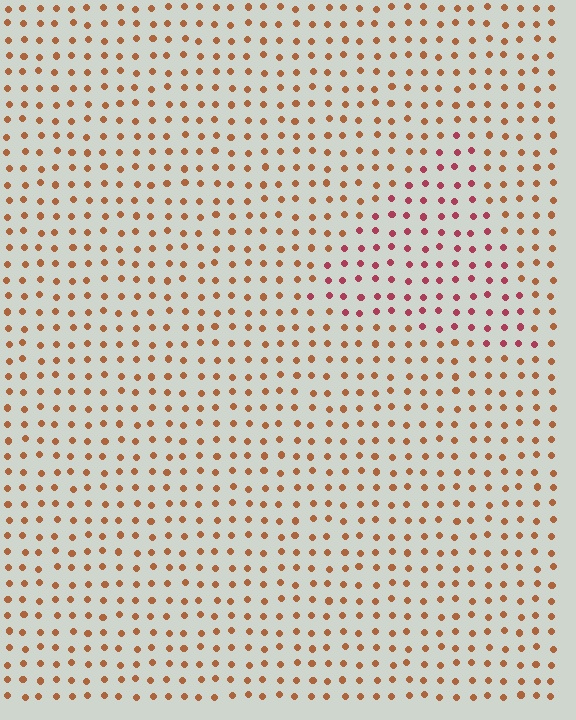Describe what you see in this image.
The image is filled with small brown elements in a uniform arrangement. A triangle-shaped region is visible where the elements are tinted to a slightly different hue, forming a subtle color boundary.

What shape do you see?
I see a triangle.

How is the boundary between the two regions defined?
The boundary is defined purely by a slight shift in hue (about 36 degrees). Spacing, size, and orientation are identical on both sides.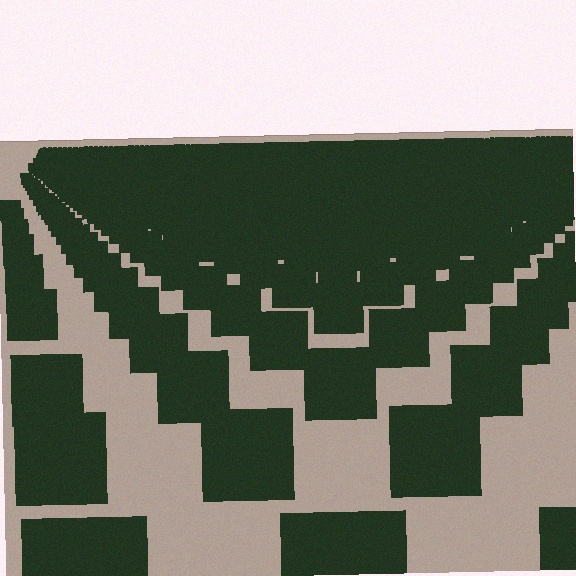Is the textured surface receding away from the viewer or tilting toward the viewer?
The surface is receding away from the viewer. Texture elements get smaller and denser toward the top.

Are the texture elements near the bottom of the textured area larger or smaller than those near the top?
Larger. Near the bottom, elements are closer to the viewer and appear at a bigger on-screen size.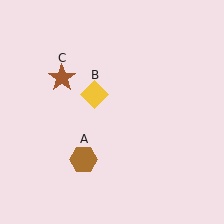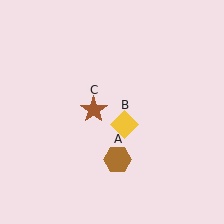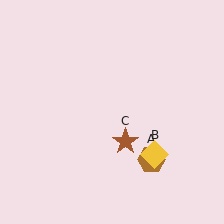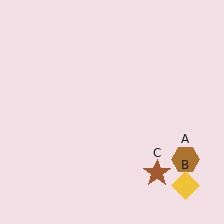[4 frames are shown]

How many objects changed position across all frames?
3 objects changed position: brown hexagon (object A), yellow diamond (object B), brown star (object C).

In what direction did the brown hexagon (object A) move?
The brown hexagon (object A) moved right.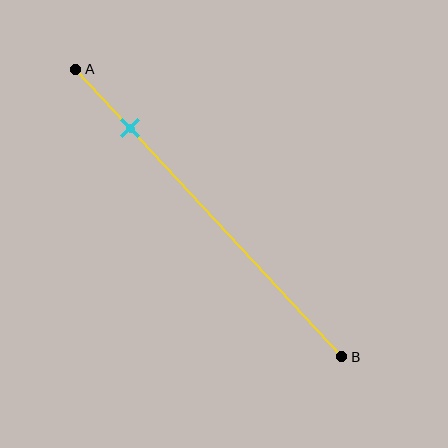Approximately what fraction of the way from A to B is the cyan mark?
The cyan mark is approximately 20% of the way from A to B.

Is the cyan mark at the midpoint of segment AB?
No, the mark is at about 20% from A, not at the 50% midpoint.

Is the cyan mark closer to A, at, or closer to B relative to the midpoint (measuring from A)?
The cyan mark is closer to point A than the midpoint of segment AB.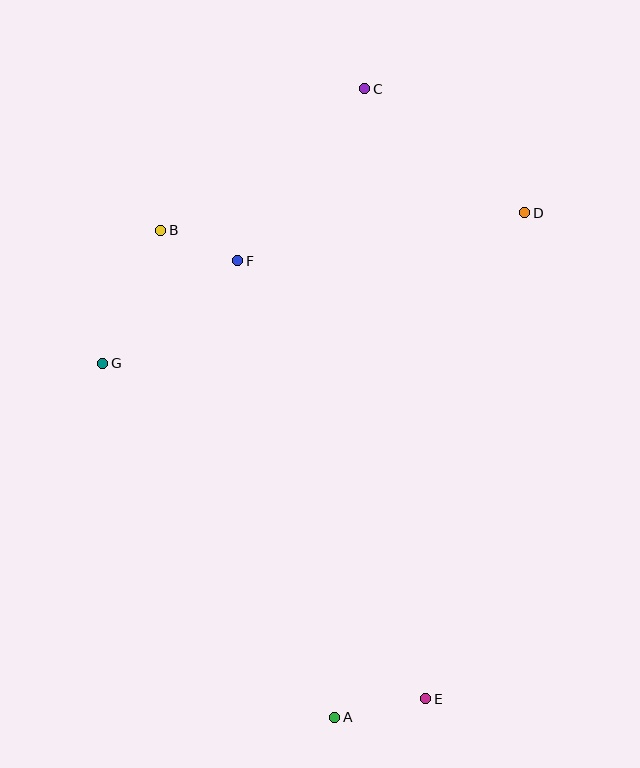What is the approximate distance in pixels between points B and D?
The distance between B and D is approximately 364 pixels.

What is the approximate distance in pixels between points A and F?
The distance between A and F is approximately 467 pixels.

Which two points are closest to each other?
Points B and F are closest to each other.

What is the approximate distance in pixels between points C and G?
The distance between C and G is approximately 379 pixels.